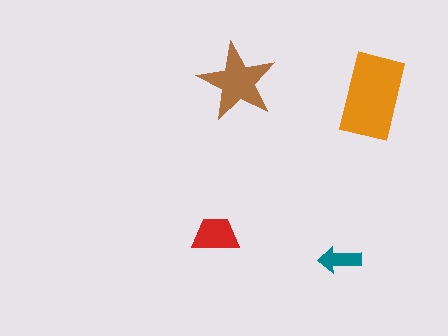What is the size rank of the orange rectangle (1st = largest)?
1st.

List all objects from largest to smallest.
The orange rectangle, the brown star, the red trapezoid, the teal arrow.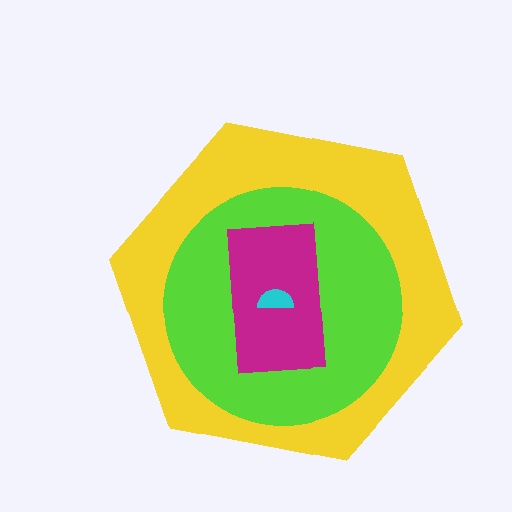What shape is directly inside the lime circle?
The magenta rectangle.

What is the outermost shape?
The yellow hexagon.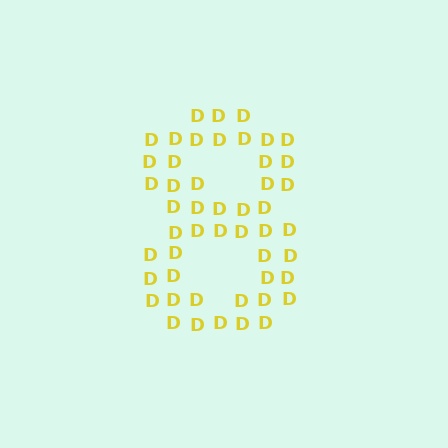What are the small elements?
The small elements are letter D's.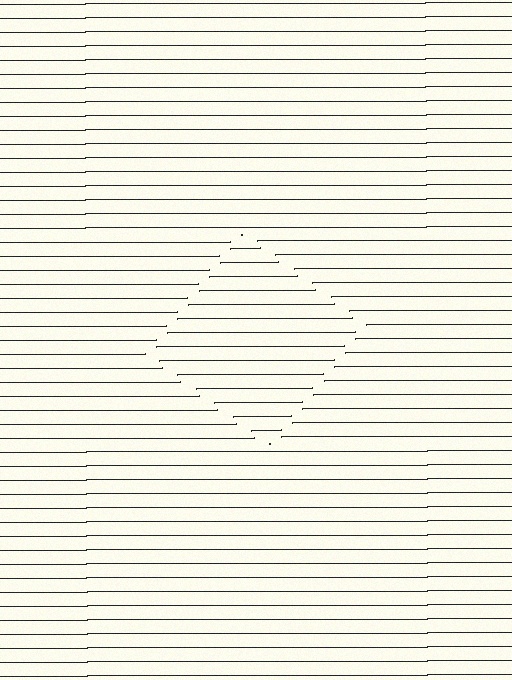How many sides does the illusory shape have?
4 sides — the line-ends trace a square.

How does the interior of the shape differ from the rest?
The interior of the shape contains the same grating, shifted by half a period — the contour is defined by the phase discontinuity where line-ends from the inner and outer gratings abut.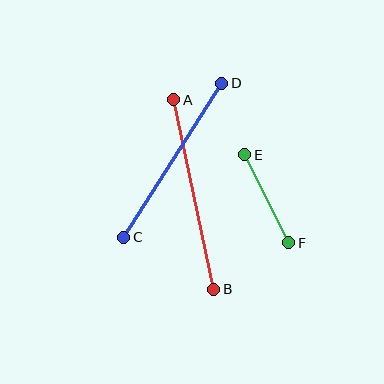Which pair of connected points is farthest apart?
Points A and B are farthest apart.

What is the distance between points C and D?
The distance is approximately 182 pixels.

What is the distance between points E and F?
The distance is approximately 98 pixels.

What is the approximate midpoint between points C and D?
The midpoint is at approximately (173, 160) pixels.